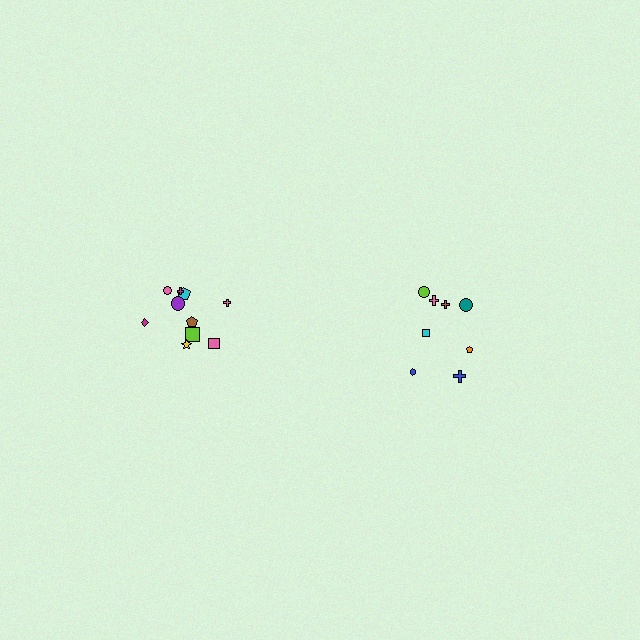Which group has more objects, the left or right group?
The left group.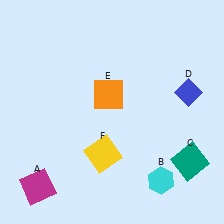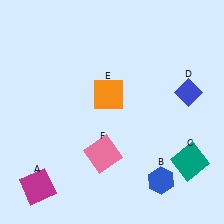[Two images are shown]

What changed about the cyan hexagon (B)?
In Image 1, B is cyan. In Image 2, it changed to blue.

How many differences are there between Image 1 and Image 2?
There are 2 differences between the two images.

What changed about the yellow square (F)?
In Image 1, F is yellow. In Image 2, it changed to pink.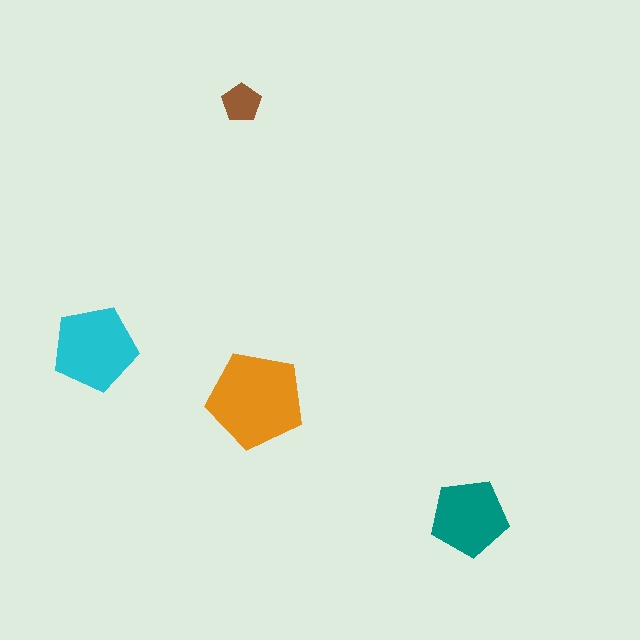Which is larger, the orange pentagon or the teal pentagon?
The orange one.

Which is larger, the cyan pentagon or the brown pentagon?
The cyan one.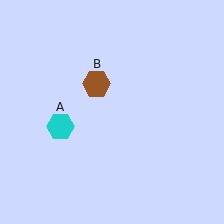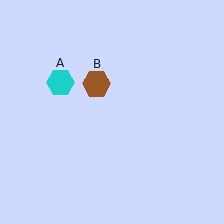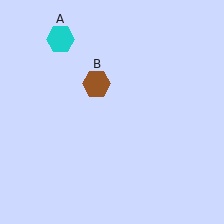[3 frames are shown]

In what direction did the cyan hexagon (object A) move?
The cyan hexagon (object A) moved up.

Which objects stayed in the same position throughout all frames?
Brown hexagon (object B) remained stationary.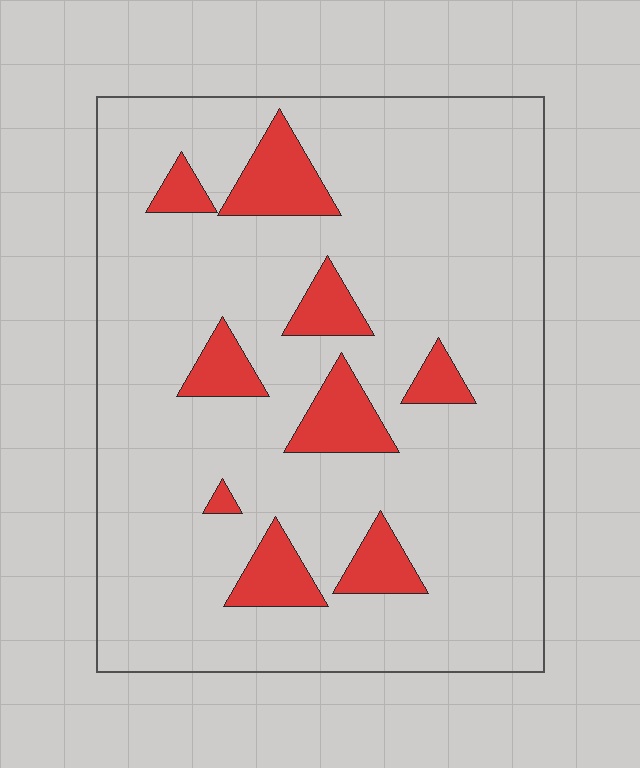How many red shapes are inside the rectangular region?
9.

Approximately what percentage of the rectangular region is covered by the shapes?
Approximately 15%.